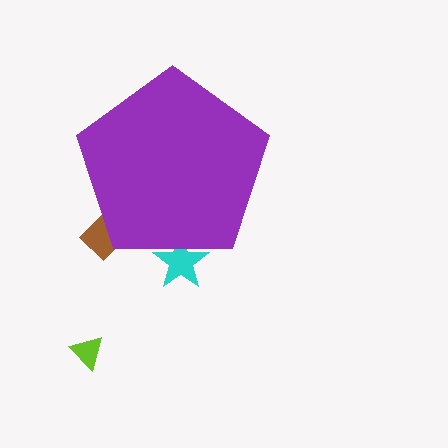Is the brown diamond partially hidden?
Yes, the brown diamond is partially hidden behind the purple pentagon.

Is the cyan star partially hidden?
Yes, the cyan star is partially hidden behind the purple pentagon.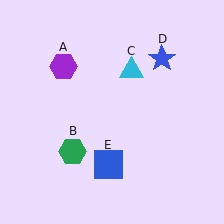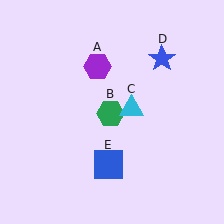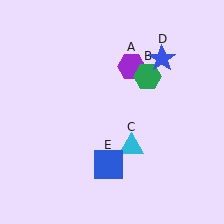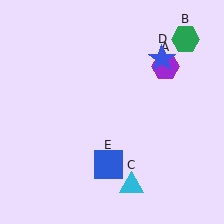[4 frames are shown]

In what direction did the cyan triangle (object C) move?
The cyan triangle (object C) moved down.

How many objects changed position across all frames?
3 objects changed position: purple hexagon (object A), green hexagon (object B), cyan triangle (object C).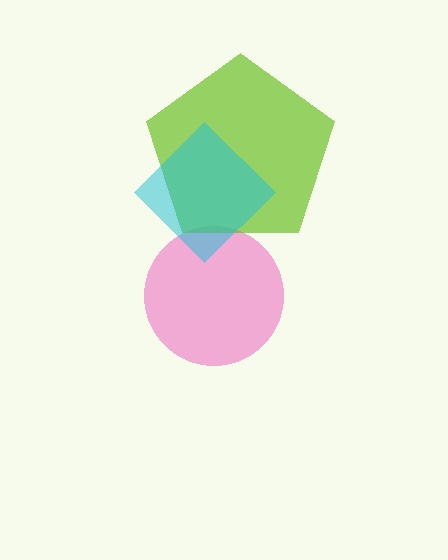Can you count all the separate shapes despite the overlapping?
Yes, there are 3 separate shapes.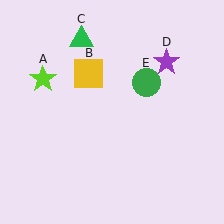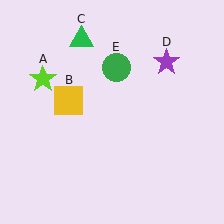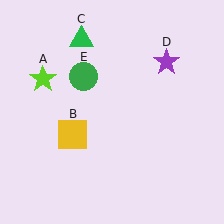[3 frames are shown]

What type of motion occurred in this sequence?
The yellow square (object B), green circle (object E) rotated counterclockwise around the center of the scene.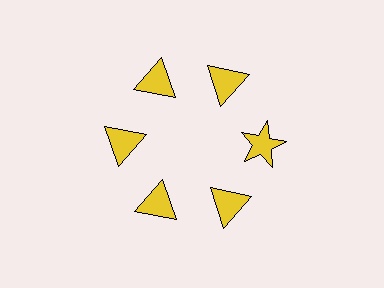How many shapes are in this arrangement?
There are 6 shapes arranged in a ring pattern.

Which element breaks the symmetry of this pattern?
The yellow star at roughly the 3 o'clock position breaks the symmetry. All other shapes are yellow triangles.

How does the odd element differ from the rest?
It has a different shape: star instead of triangle.